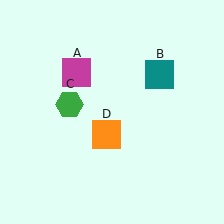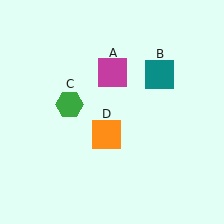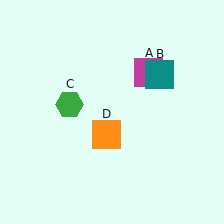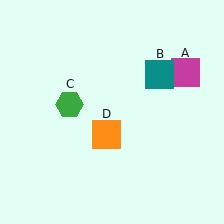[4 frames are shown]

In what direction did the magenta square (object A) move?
The magenta square (object A) moved right.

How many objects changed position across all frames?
1 object changed position: magenta square (object A).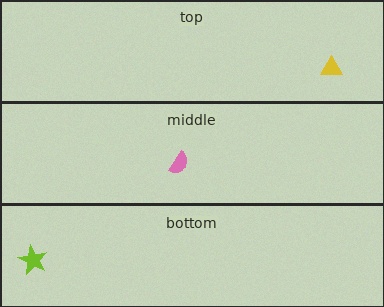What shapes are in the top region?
The yellow triangle.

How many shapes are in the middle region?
1.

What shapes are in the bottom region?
The lime star.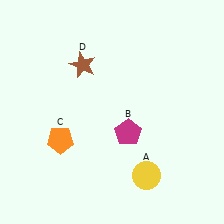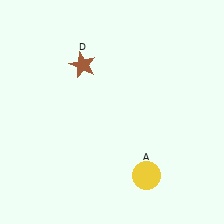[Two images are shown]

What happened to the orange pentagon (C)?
The orange pentagon (C) was removed in Image 2. It was in the bottom-left area of Image 1.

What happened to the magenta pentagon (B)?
The magenta pentagon (B) was removed in Image 2. It was in the bottom-right area of Image 1.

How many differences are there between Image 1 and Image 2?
There are 2 differences between the two images.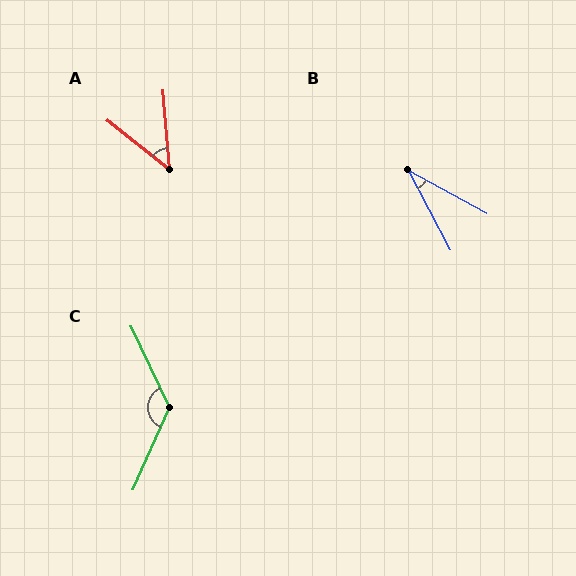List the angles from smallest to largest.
B (33°), A (47°), C (131°).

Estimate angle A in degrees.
Approximately 47 degrees.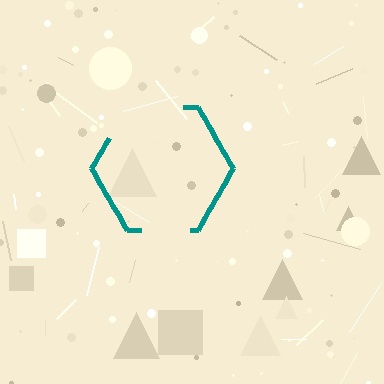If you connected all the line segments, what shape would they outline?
They would outline a hexagon.